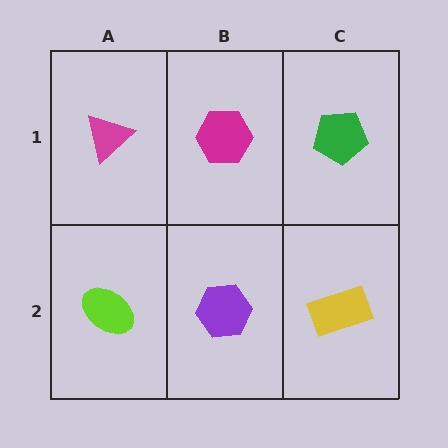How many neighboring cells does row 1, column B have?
3.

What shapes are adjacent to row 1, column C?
A yellow rectangle (row 2, column C), a magenta hexagon (row 1, column B).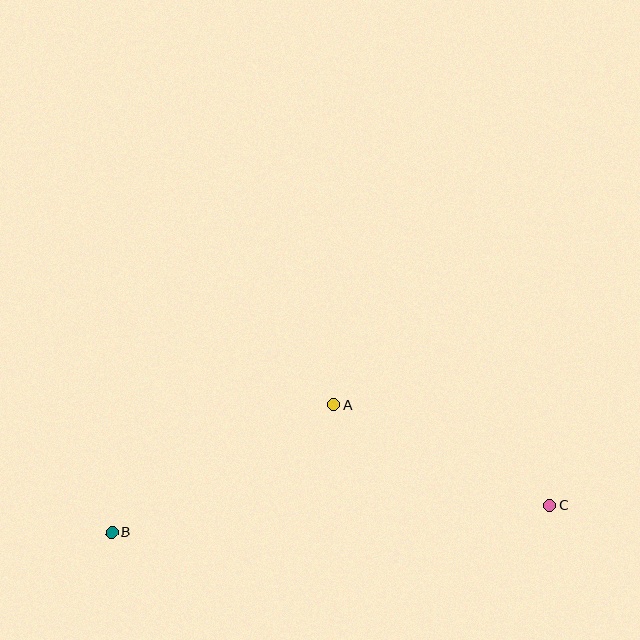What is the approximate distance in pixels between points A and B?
The distance between A and B is approximately 256 pixels.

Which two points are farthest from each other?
Points B and C are farthest from each other.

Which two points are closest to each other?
Points A and C are closest to each other.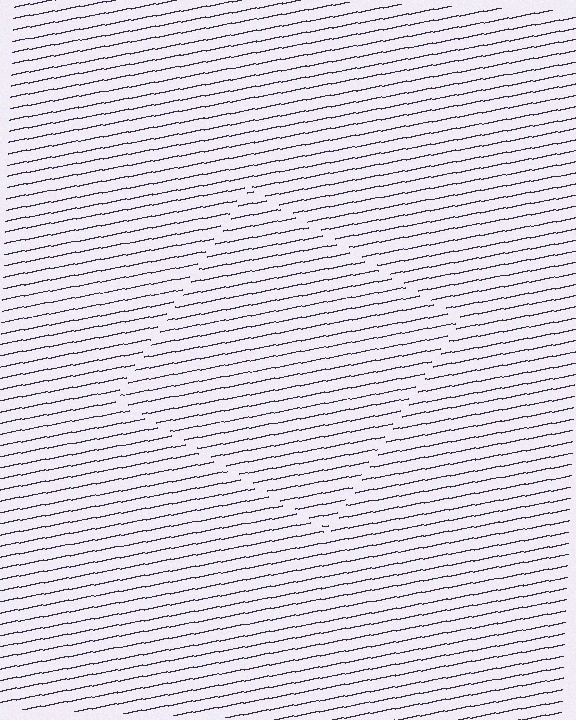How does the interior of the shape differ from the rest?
The interior of the shape contains the same grating, shifted by half a period — the contour is defined by the phase discontinuity where line-ends from the inner and outer gratings abut.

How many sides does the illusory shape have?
4 sides — the line-ends trace a square.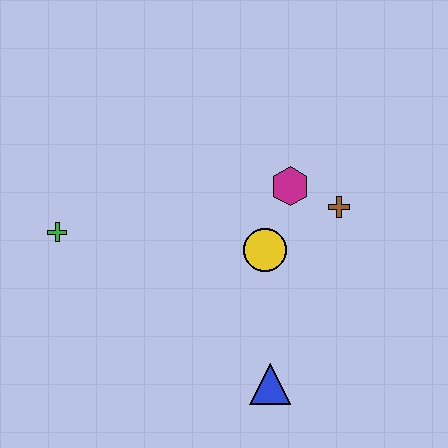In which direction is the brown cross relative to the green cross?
The brown cross is to the right of the green cross.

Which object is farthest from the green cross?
The brown cross is farthest from the green cross.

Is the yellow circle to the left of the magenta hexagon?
Yes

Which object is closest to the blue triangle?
The yellow circle is closest to the blue triangle.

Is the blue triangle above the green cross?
No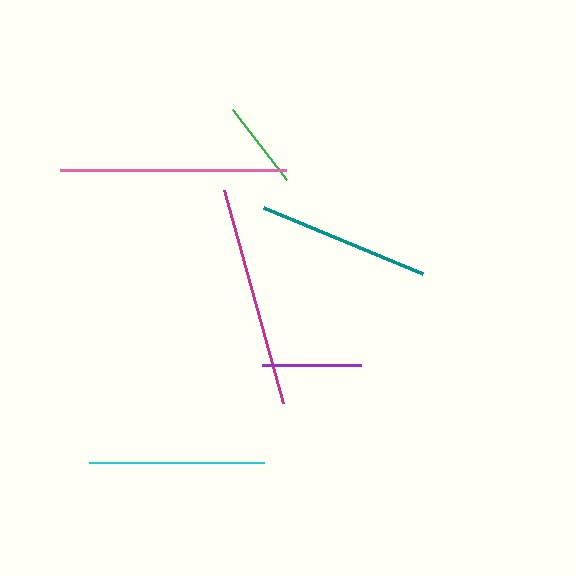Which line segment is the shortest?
The green line is the shortest at approximately 89 pixels.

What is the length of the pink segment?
The pink segment is approximately 226 pixels long.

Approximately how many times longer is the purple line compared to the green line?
The purple line is approximately 1.1 times the length of the green line.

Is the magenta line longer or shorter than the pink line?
The pink line is longer than the magenta line.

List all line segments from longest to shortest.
From longest to shortest: pink, magenta, cyan, teal, purple, green.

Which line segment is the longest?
The pink line is the longest at approximately 226 pixels.